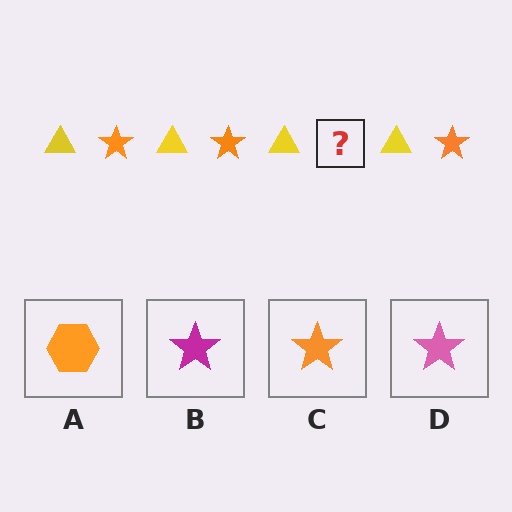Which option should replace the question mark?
Option C.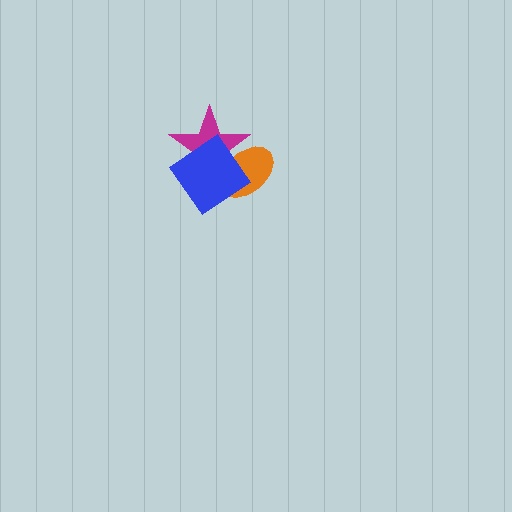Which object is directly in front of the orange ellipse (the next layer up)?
The magenta star is directly in front of the orange ellipse.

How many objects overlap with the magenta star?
2 objects overlap with the magenta star.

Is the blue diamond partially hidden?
No, no other shape covers it.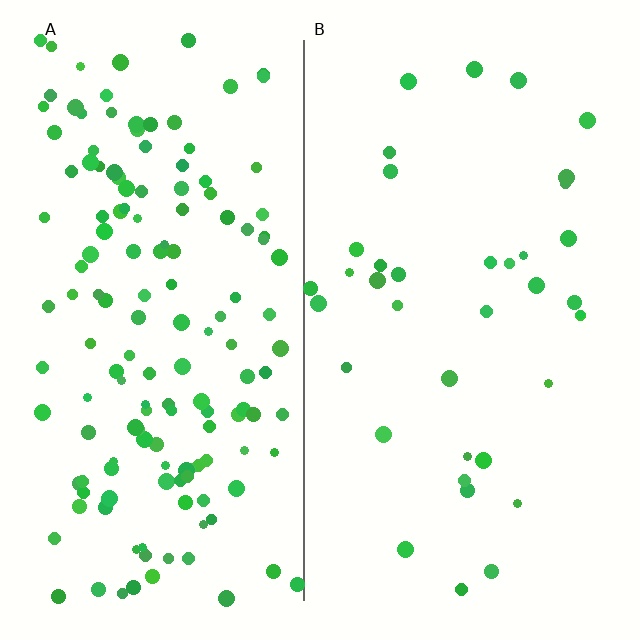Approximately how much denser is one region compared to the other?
Approximately 4.0× — region A over region B.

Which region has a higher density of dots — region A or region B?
A (the left).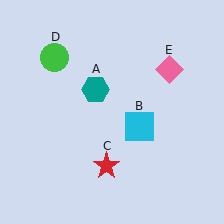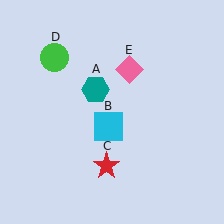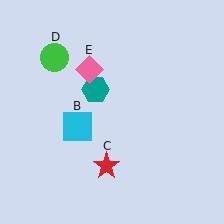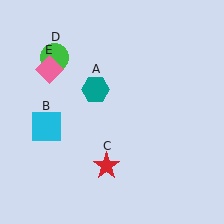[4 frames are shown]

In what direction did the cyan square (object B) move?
The cyan square (object B) moved left.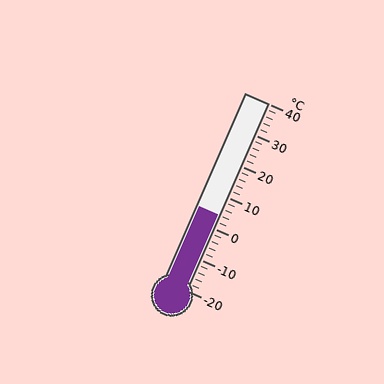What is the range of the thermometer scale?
The thermometer scale ranges from -20°C to 40°C.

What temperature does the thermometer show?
The thermometer shows approximately 4°C.